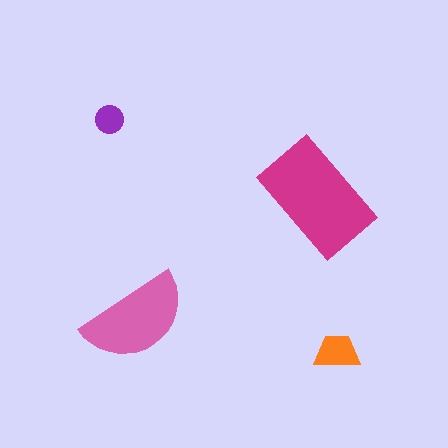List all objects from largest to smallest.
The magenta rectangle, the pink semicircle, the orange trapezoid, the purple circle.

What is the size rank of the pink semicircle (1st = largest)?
2nd.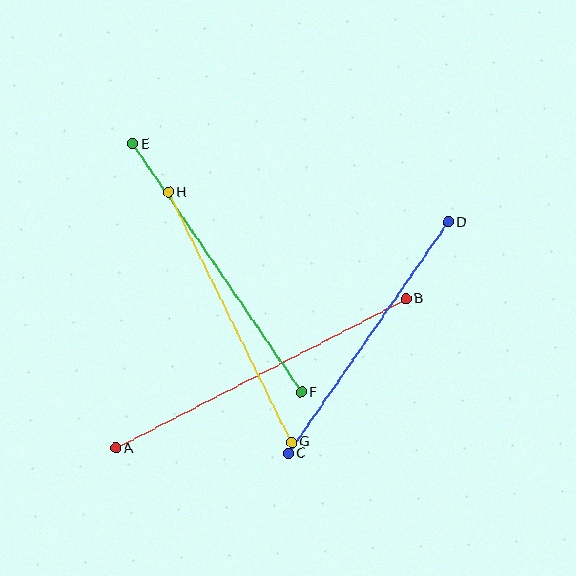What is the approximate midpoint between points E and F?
The midpoint is at approximately (217, 268) pixels.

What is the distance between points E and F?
The distance is approximately 300 pixels.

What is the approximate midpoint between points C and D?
The midpoint is at approximately (368, 338) pixels.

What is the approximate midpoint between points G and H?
The midpoint is at approximately (230, 317) pixels.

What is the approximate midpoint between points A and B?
The midpoint is at approximately (261, 374) pixels.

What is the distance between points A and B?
The distance is approximately 326 pixels.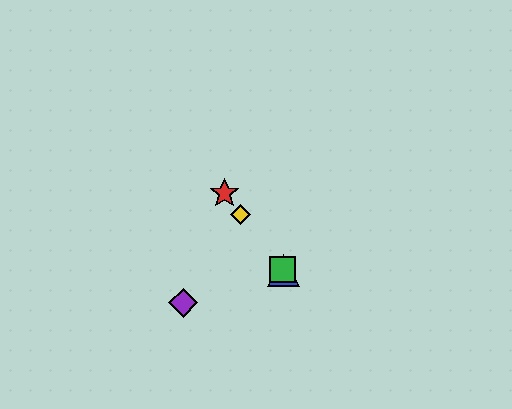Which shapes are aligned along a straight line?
The red star, the blue triangle, the green square, the yellow diamond are aligned along a straight line.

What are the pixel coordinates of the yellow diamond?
The yellow diamond is at (241, 215).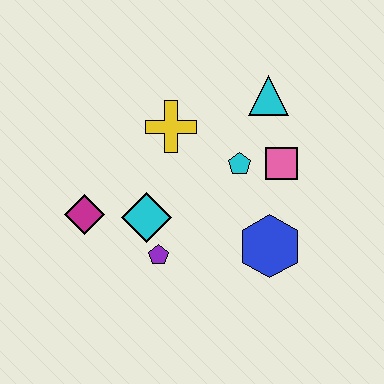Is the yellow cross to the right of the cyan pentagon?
No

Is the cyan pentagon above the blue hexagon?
Yes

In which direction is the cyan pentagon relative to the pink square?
The cyan pentagon is to the left of the pink square.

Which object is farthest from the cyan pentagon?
The magenta diamond is farthest from the cyan pentagon.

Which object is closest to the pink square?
The cyan pentagon is closest to the pink square.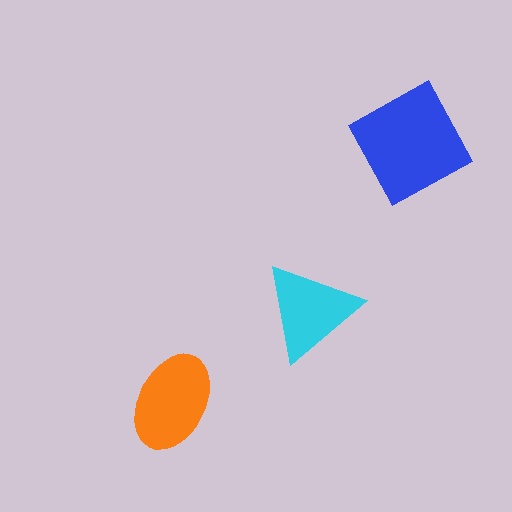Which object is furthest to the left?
The orange ellipse is leftmost.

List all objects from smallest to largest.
The cyan triangle, the orange ellipse, the blue diamond.